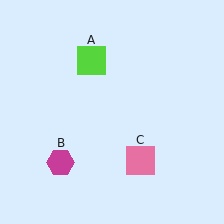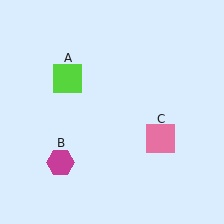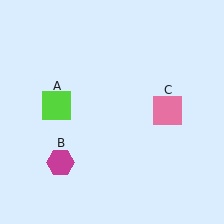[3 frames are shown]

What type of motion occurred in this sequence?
The lime square (object A), pink square (object C) rotated counterclockwise around the center of the scene.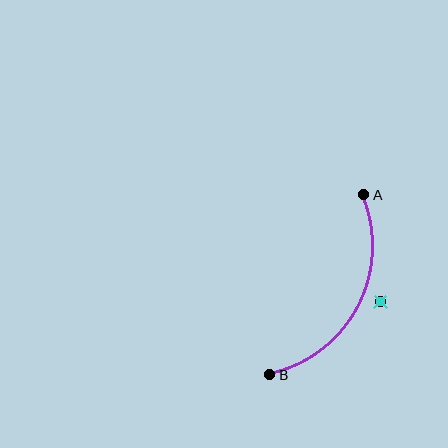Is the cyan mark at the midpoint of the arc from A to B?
No — the cyan mark does not lie on the arc at all. It sits slightly outside the curve.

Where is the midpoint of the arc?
The arc midpoint is the point on the curve farthest from the straight line joining A and B. It sits to the right of that line.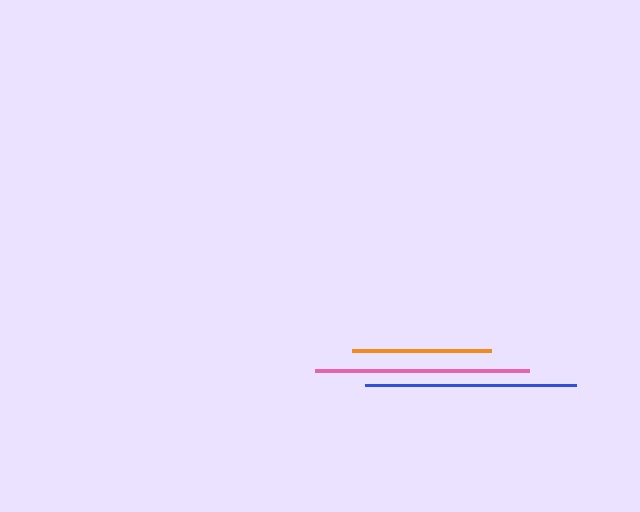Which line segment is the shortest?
The orange line is the shortest at approximately 139 pixels.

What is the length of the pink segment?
The pink segment is approximately 214 pixels long.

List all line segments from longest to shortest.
From longest to shortest: pink, blue, orange.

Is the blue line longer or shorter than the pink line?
The pink line is longer than the blue line.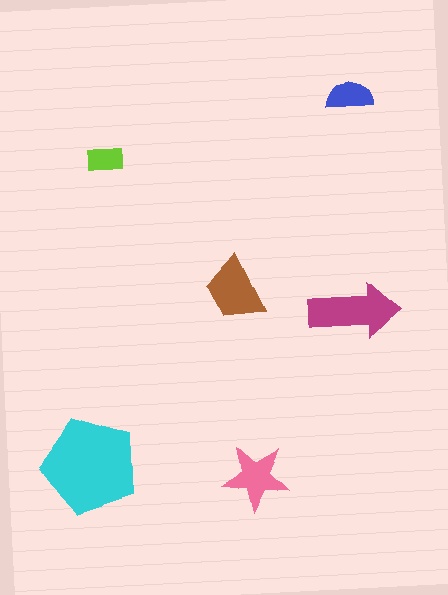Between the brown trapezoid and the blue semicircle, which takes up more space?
The brown trapezoid.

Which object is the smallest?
The lime rectangle.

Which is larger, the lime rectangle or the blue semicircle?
The blue semicircle.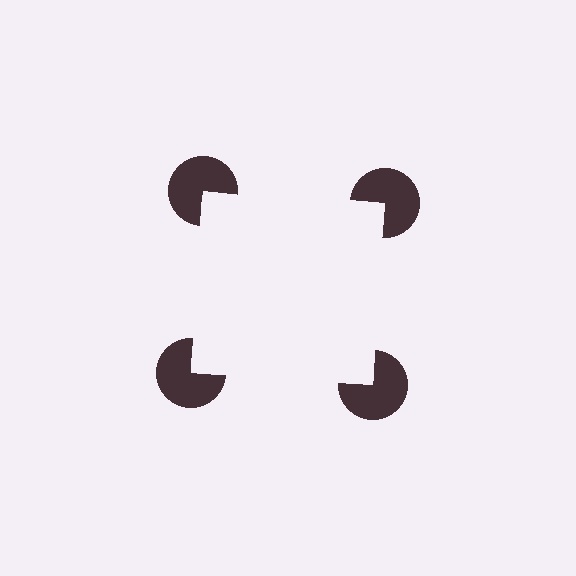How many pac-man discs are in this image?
There are 4 — one at each vertex of the illusory square.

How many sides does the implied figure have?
4 sides.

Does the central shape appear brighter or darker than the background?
It typically appears slightly brighter than the background, even though no actual brightness change is drawn.